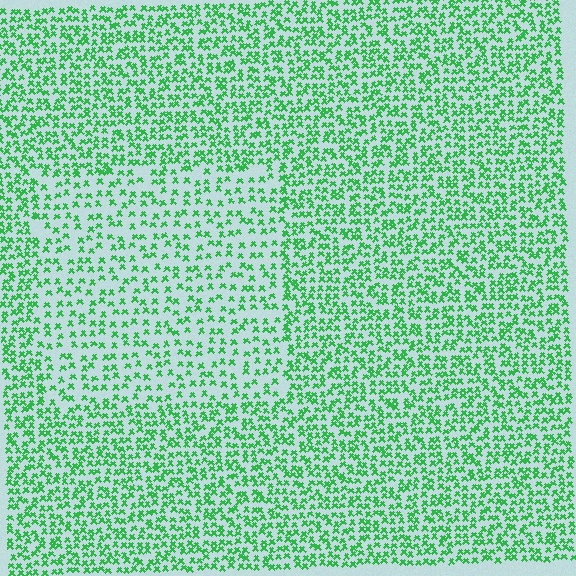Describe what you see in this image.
The image contains small green elements arranged at two different densities. A rectangle-shaped region is visible where the elements are less densely packed than the surrounding area.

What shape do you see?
I see a rectangle.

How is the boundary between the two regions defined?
The boundary is defined by a change in element density (approximately 1.8x ratio). All elements are the same color, size, and shape.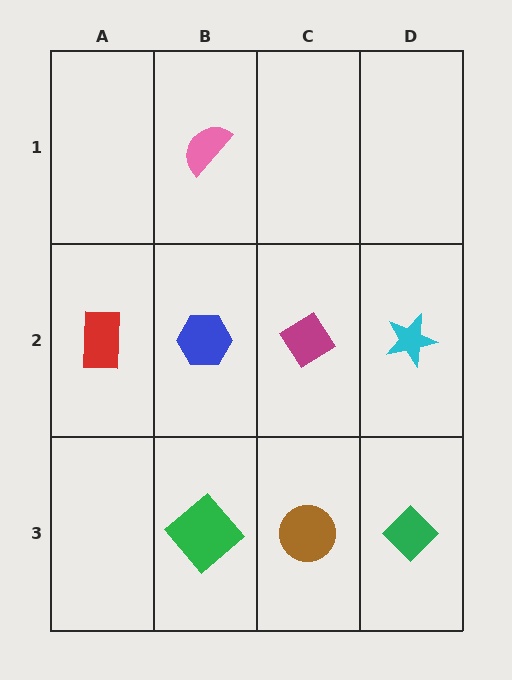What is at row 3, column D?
A green diamond.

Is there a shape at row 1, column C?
No, that cell is empty.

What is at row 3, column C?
A brown circle.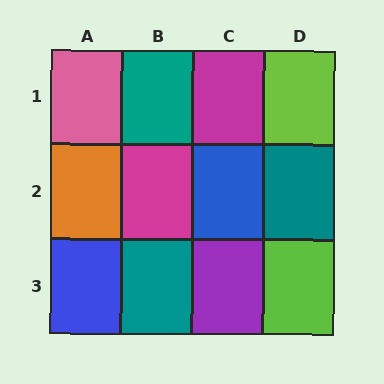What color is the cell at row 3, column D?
Lime.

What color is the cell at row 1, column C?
Magenta.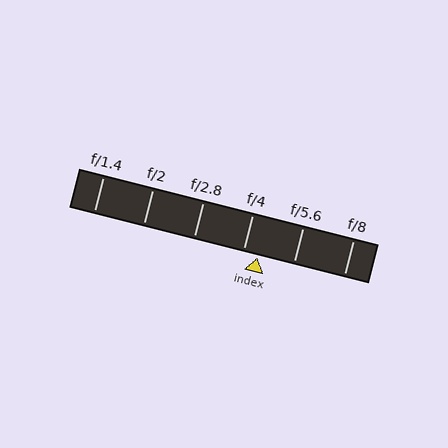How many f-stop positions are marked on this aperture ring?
There are 6 f-stop positions marked.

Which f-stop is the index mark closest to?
The index mark is closest to f/4.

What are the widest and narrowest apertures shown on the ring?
The widest aperture shown is f/1.4 and the narrowest is f/8.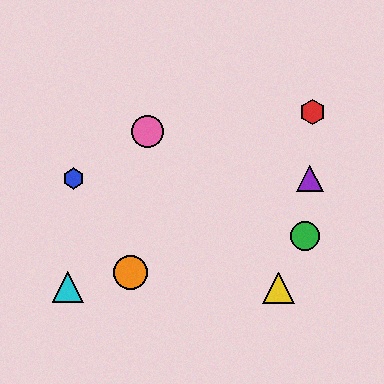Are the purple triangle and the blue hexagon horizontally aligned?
Yes, both are at y≈178.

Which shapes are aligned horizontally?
The blue hexagon, the purple triangle are aligned horizontally.